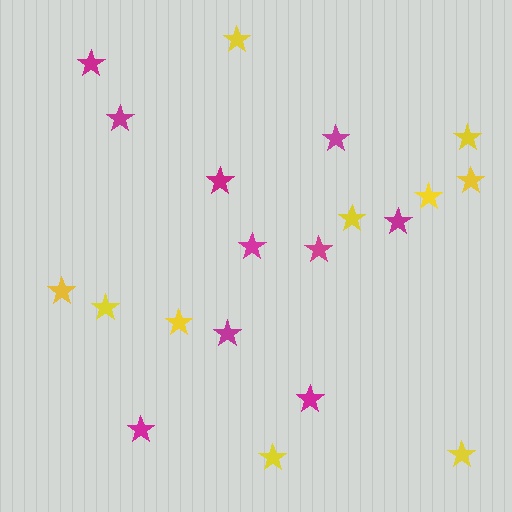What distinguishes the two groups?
There are 2 groups: one group of magenta stars (10) and one group of yellow stars (10).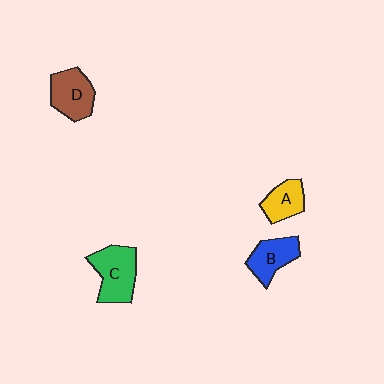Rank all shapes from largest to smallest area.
From largest to smallest: C (green), D (brown), B (blue), A (yellow).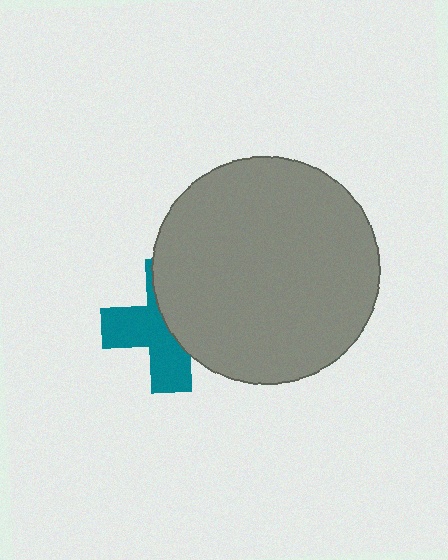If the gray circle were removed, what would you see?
You would see the complete teal cross.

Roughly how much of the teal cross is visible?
About half of it is visible (roughly 52%).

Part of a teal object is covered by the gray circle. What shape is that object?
It is a cross.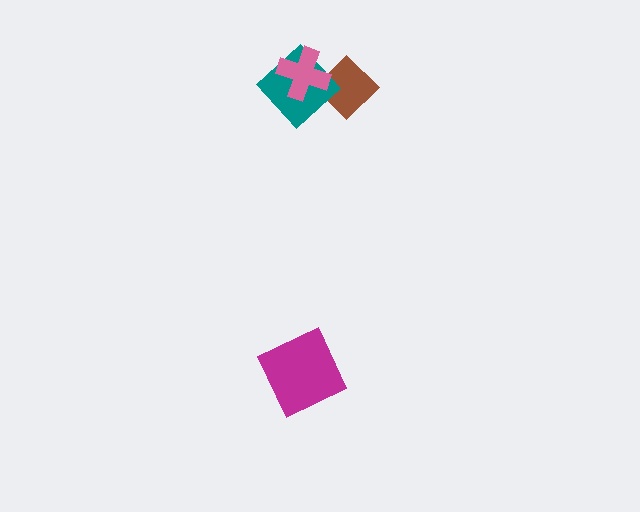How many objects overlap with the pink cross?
2 objects overlap with the pink cross.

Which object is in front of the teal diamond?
The pink cross is in front of the teal diamond.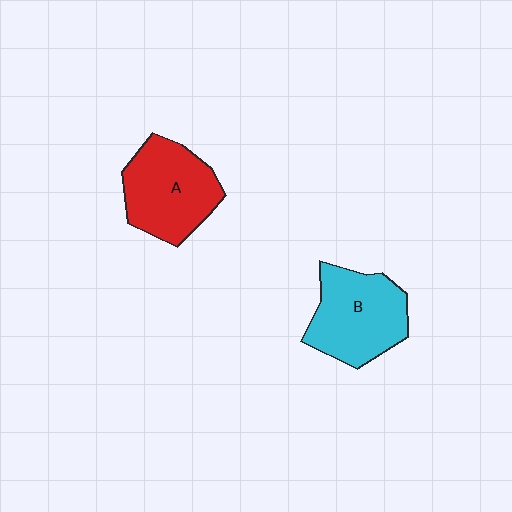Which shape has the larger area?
Shape B (cyan).